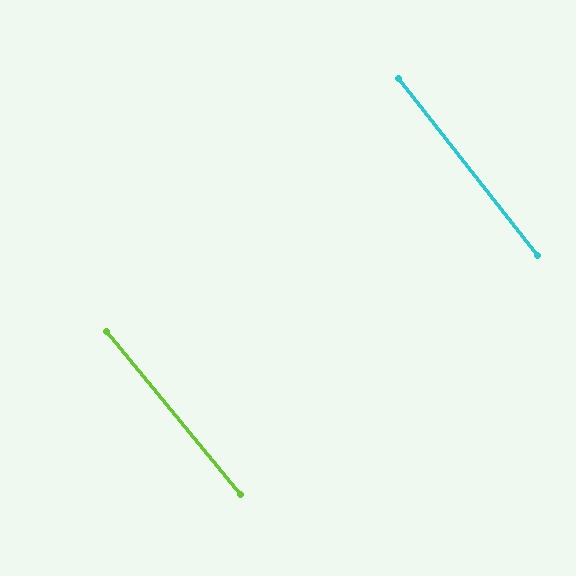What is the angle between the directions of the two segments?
Approximately 1 degree.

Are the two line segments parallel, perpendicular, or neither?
Parallel — their directions differ by only 1.3°.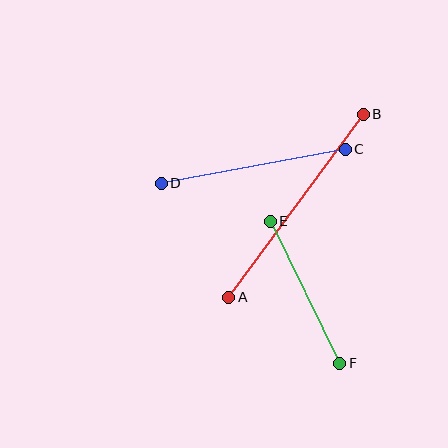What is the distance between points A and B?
The distance is approximately 227 pixels.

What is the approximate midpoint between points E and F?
The midpoint is at approximately (305, 292) pixels.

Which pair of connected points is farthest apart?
Points A and B are farthest apart.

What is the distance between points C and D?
The distance is approximately 187 pixels.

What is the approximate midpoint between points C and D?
The midpoint is at approximately (253, 166) pixels.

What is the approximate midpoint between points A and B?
The midpoint is at approximately (296, 206) pixels.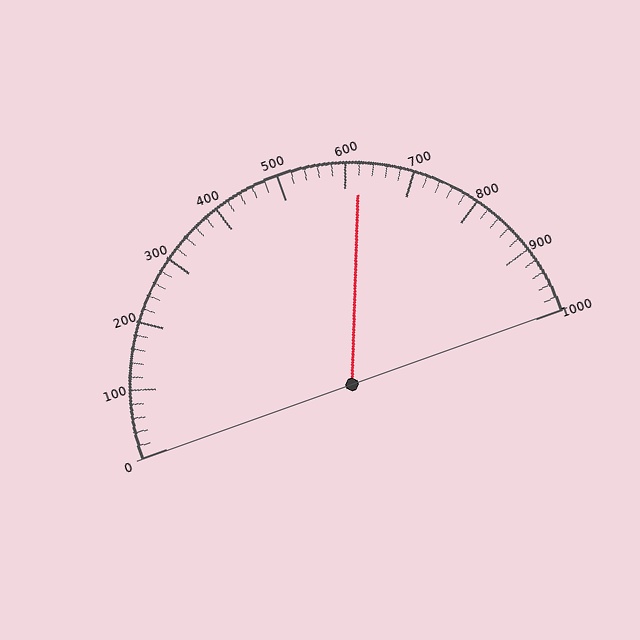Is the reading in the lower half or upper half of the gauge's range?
The reading is in the upper half of the range (0 to 1000).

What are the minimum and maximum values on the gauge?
The gauge ranges from 0 to 1000.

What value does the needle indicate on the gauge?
The needle indicates approximately 620.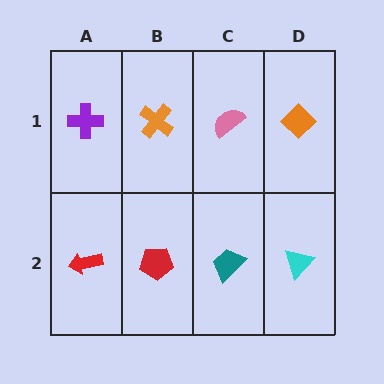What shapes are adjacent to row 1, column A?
A red arrow (row 2, column A), an orange cross (row 1, column B).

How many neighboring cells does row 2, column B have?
3.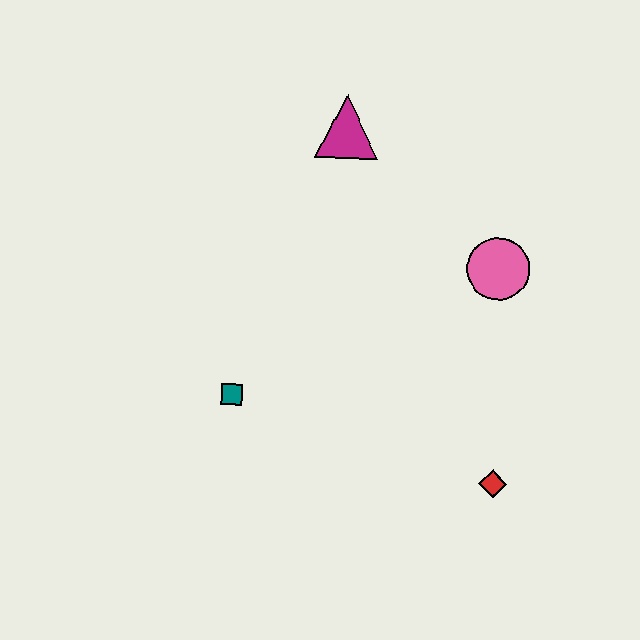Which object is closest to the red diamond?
The pink circle is closest to the red diamond.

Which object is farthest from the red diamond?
The magenta triangle is farthest from the red diamond.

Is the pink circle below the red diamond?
No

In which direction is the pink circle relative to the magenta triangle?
The pink circle is to the right of the magenta triangle.